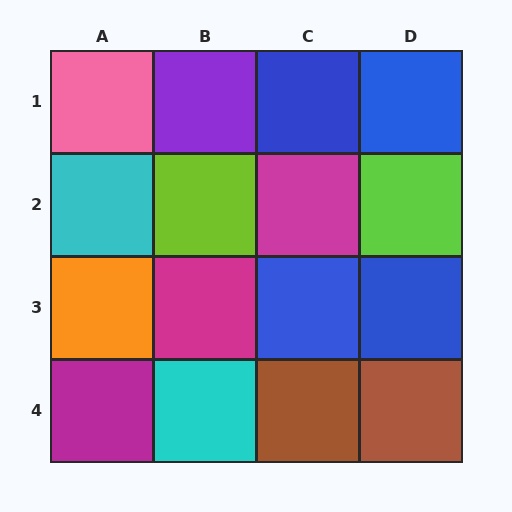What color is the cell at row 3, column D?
Blue.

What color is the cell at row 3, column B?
Magenta.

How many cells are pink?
1 cell is pink.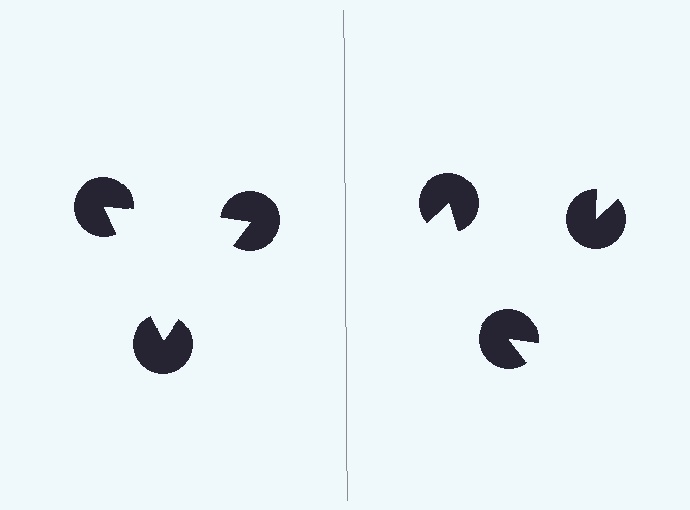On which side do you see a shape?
An illusory triangle appears on the left side. On the right side the wedge cuts are rotated, so no coherent shape forms.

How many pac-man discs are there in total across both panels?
6 — 3 on each side.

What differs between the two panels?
The pac-man discs are positioned identically on both sides; only the wedge orientations differ. On the left they align to a triangle; on the right they are misaligned.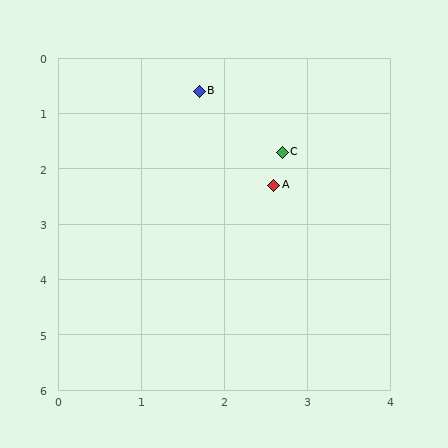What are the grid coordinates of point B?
Point B is at approximately (1.7, 0.6).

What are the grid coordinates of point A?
Point A is at approximately (2.6, 2.3).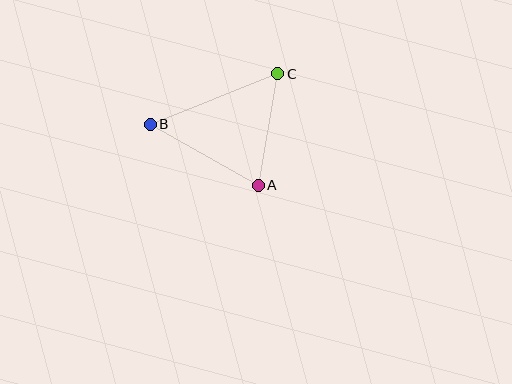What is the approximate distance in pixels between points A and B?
The distance between A and B is approximately 124 pixels.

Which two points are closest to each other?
Points A and C are closest to each other.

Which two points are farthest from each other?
Points B and C are farthest from each other.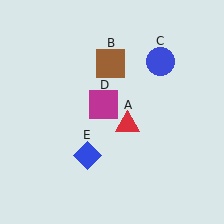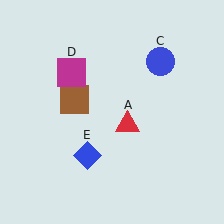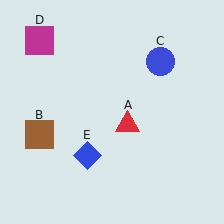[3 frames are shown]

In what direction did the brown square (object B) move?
The brown square (object B) moved down and to the left.